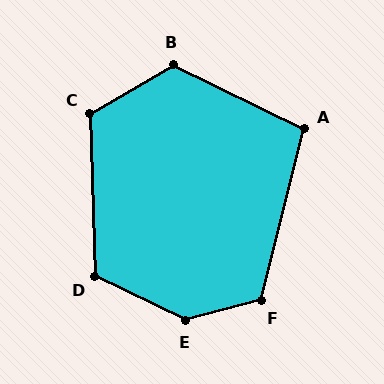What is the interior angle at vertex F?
Approximately 119 degrees (obtuse).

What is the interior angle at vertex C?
Approximately 119 degrees (obtuse).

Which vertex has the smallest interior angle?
A, at approximately 102 degrees.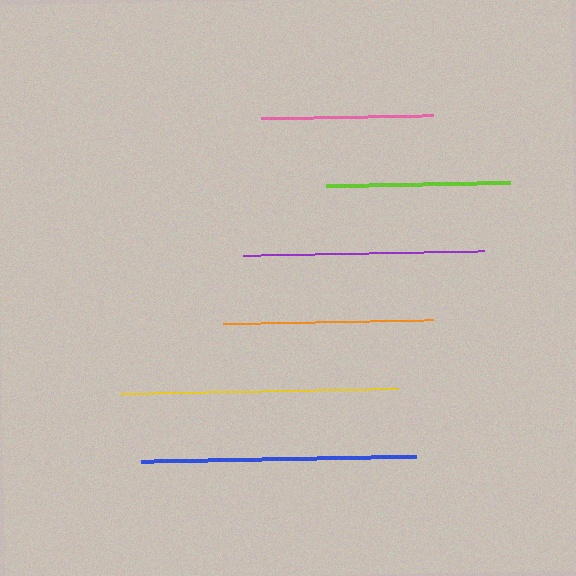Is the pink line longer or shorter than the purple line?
The purple line is longer than the pink line.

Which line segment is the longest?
The yellow line is the longest at approximately 278 pixels.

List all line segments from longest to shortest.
From longest to shortest: yellow, blue, purple, orange, lime, pink.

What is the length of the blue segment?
The blue segment is approximately 275 pixels long.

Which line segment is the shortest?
The pink line is the shortest at approximately 172 pixels.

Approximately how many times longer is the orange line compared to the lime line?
The orange line is approximately 1.1 times the length of the lime line.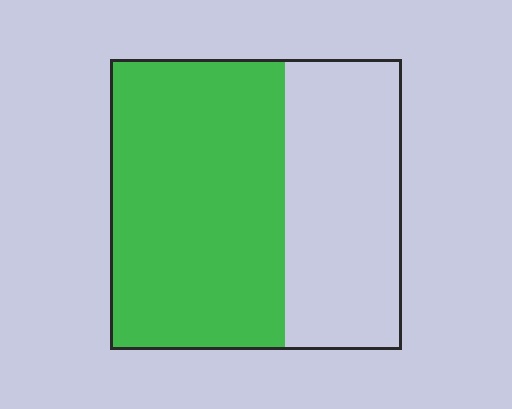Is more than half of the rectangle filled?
Yes.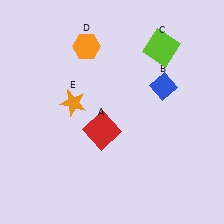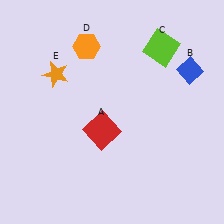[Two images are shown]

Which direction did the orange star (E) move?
The orange star (E) moved up.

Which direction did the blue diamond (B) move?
The blue diamond (B) moved right.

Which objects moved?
The objects that moved are: the blue diamond (B), the orange star (E).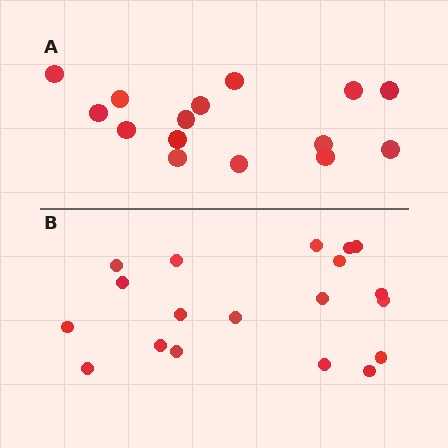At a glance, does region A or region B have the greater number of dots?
Region B (the bottom region) has more dots.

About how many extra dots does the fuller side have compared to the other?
Region B has about 4 more dots than region A.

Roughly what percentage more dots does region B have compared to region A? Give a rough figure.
About 25% more.